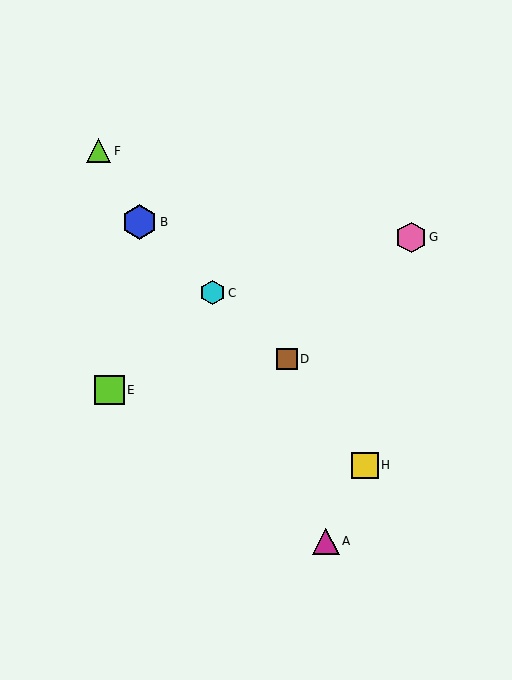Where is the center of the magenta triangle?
The center of the magenta triangle is at (326, 542).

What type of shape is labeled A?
Shape A is a magenta triangle.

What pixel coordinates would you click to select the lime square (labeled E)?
Click at (110, 390) to select the lime square E.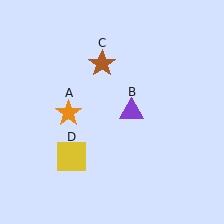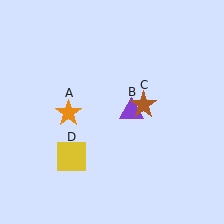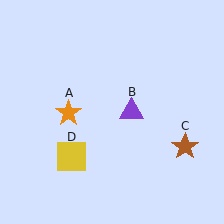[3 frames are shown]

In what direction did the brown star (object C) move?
The brown star (object C) moved down and to the right.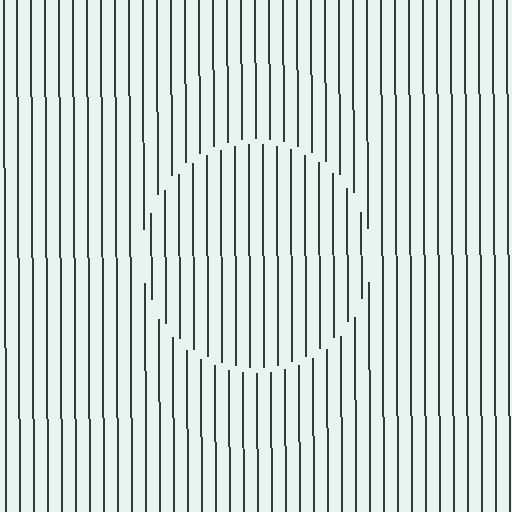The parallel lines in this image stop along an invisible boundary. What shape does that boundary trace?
An illusory circle. The interior of the shape contains the same grating, shifted by half a period — the contour is defined by the phase discontinuity where line-ends from the inner and outer gratings abut.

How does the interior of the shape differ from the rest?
The interior of the shape contains the same grating, shifted by half a period — the contour is defined by the phase discontinuity where line-ends from the inner and outer gratings abut.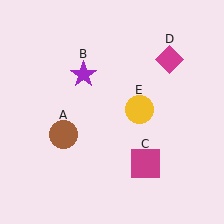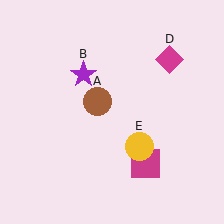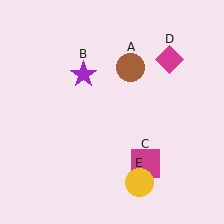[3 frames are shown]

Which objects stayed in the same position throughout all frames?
Purple star (object B) and magenta square (object C) and magenta diamond (object D) remained stationary.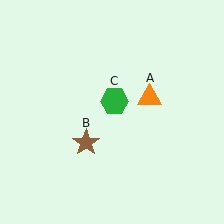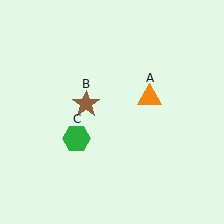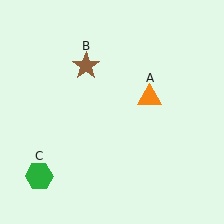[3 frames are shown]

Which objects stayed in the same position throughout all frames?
Orange triangle (object A) remained stationary.